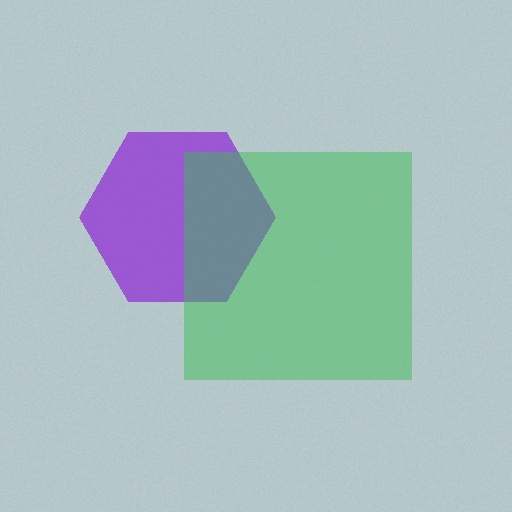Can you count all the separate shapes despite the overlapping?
Yes, there are 2 separate shapes.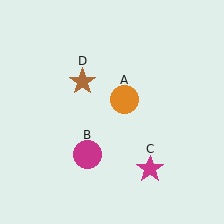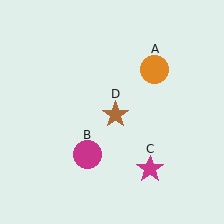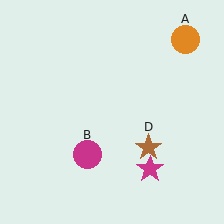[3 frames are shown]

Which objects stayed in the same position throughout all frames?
Magenta circle (object B) and magenta star (object C) remained stationary.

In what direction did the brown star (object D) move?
The brown star (object D) moved down and to the right.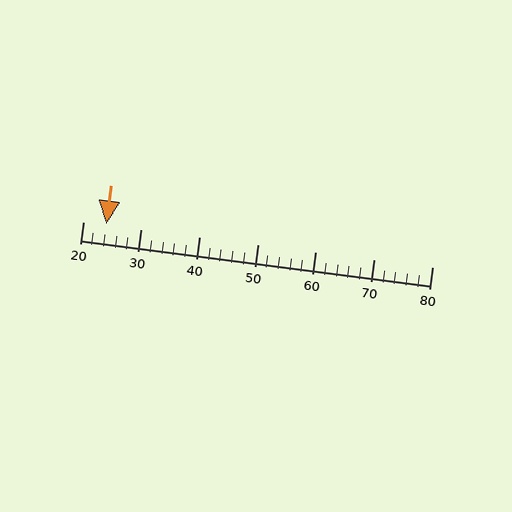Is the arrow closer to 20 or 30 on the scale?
The arrow is closer to 20.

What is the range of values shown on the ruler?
The ruler shows values from 20 to 80.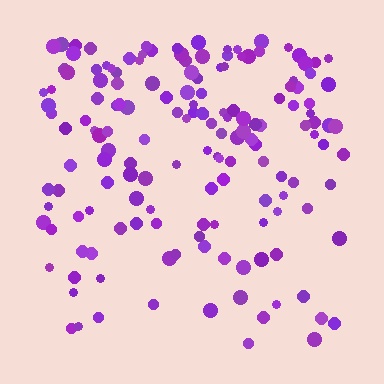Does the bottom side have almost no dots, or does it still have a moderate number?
Still a moderate number, just noticeably fewer than the top.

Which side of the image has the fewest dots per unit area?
The bottom.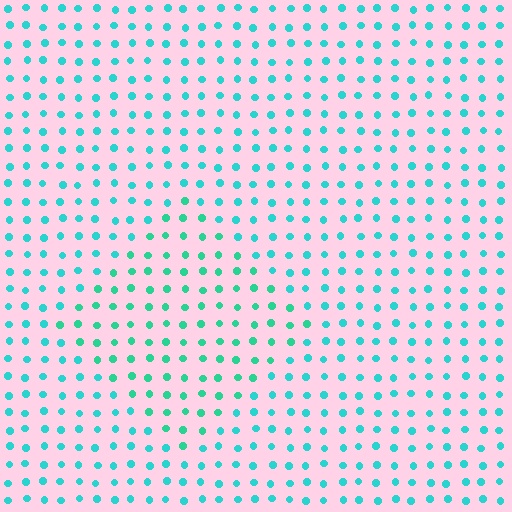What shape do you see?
I see a diamond.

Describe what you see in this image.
The image is filled with small cyan elements in a uniform arrangement. A diamond-shaped region is visible where the elements are tinted to a slightly different hue, forming a subtle color boundary.